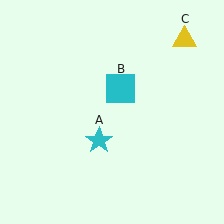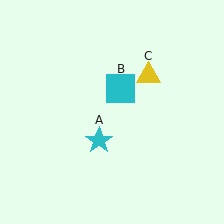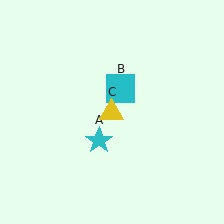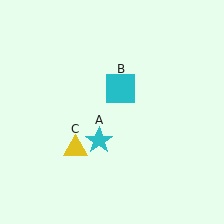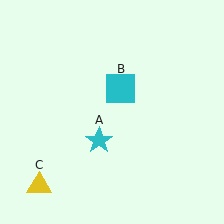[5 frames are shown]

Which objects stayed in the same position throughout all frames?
Cyan star (object A) and cyan square (object B) remained stationary.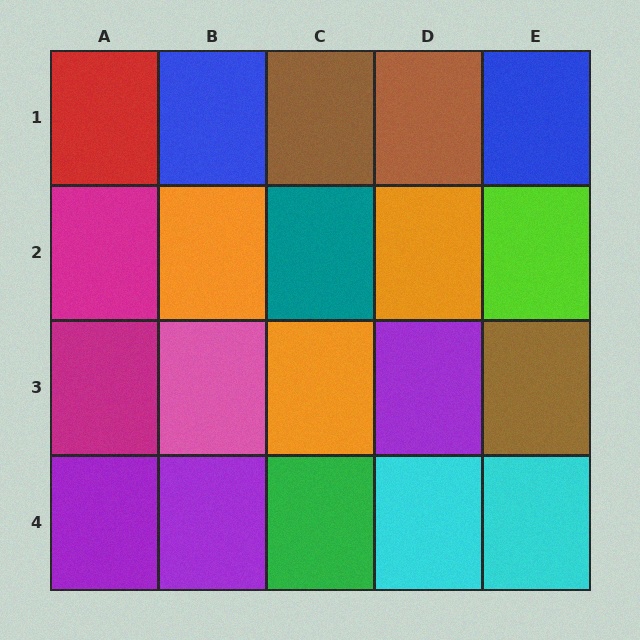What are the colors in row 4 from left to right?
Purple, purple, green, cyan, cyan.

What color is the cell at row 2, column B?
Orange.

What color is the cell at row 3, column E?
Brown.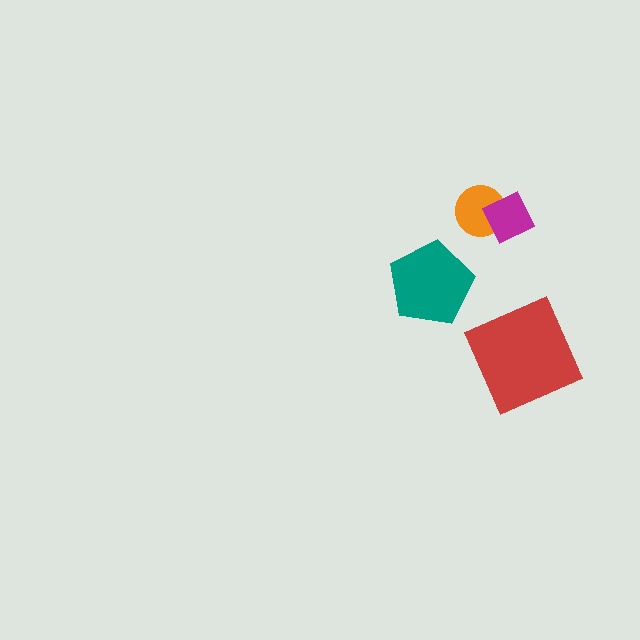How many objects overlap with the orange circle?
1 object overlaps with the orange circle.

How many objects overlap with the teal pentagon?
0 objects overlap with the teal pentagon.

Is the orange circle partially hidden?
Yes, it is partially covered by another shape.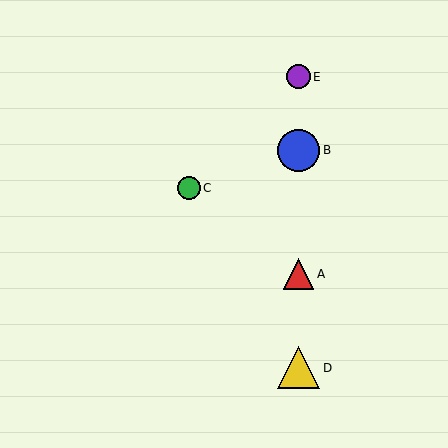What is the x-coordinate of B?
Object B is at x≈299.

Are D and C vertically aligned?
No, D is at x≈299 and C is at x≈189.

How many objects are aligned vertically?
4 objects (A, B, D, E) are aligned vertically.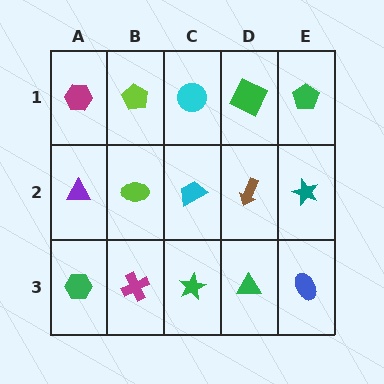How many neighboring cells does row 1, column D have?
3.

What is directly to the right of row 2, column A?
A lime ellipse.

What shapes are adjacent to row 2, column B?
A lime pentagon (row 1, column B), a magenta cross (row 3, column B), a purple triangle (row 2, column A), a cyan trapezoid (row 2, column C).